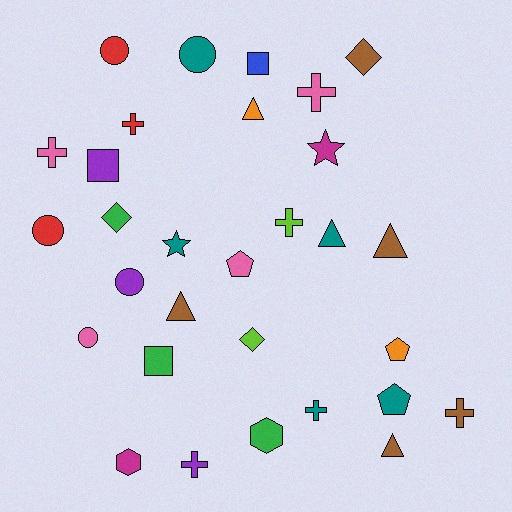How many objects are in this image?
There are 30 objects.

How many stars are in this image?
There are 2 stars.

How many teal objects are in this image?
There are 5 teal objects.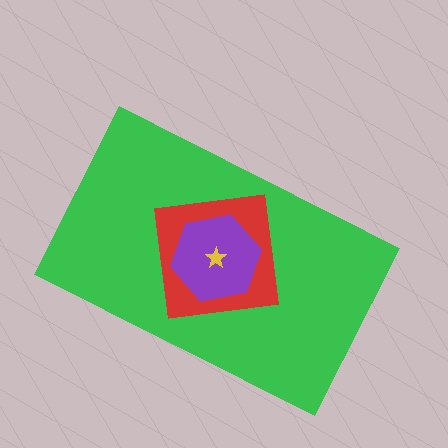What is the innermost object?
The yellow star.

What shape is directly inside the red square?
The purple hexagon.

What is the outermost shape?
The green rectangle.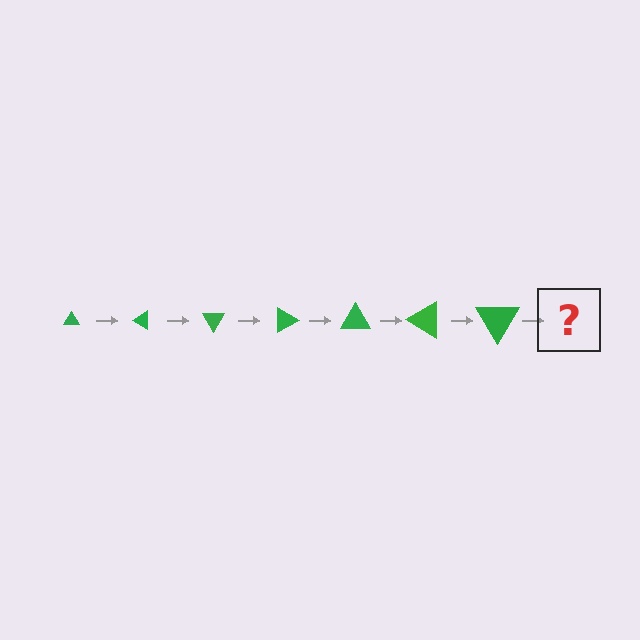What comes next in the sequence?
The next element should be a triangle, larger than the previous one and rotated 210 degrees from the start.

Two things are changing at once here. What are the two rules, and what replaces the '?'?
The two rules are that the triangle grows larger each step and it rotates 30 degrees each step. The '?' should be a triangle, larger than the previous one and rotated 210 degrees from the start.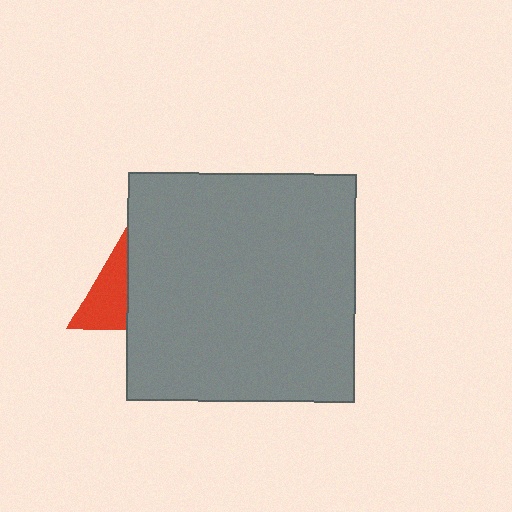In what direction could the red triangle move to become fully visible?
The red triangle could move left. That would shift it out from behind the gray square entirely.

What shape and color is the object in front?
The object in front is a gray square.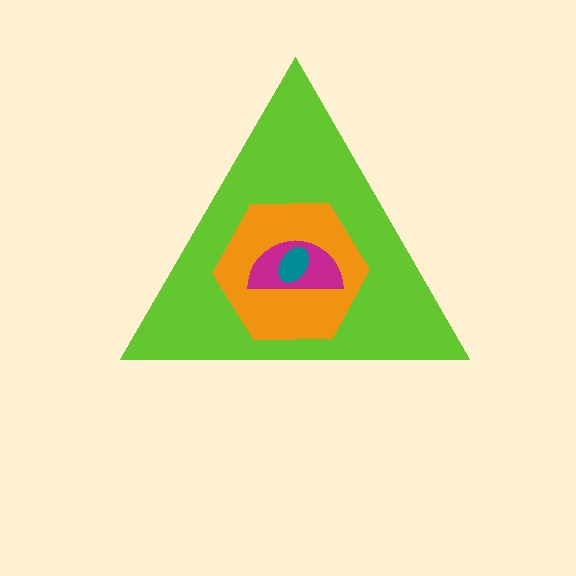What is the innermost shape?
The teal ellipse.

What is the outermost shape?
The lime triangle.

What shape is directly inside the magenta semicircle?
The teal ellipse.